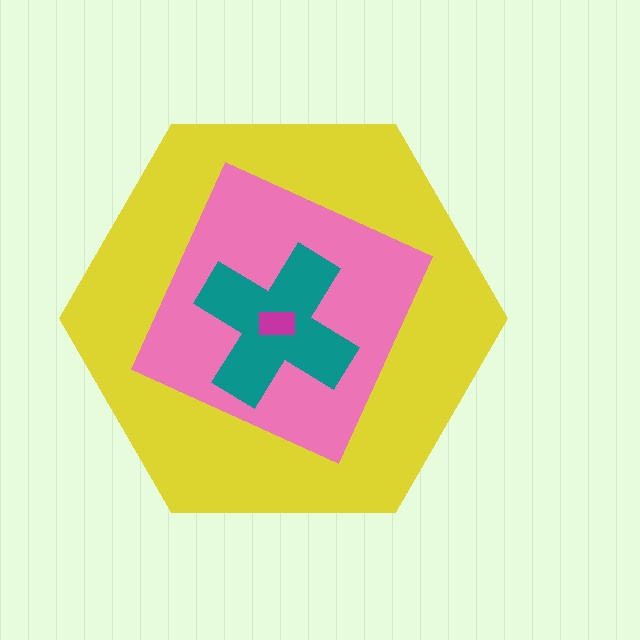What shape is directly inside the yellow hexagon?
The pink square.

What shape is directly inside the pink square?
The teal cross.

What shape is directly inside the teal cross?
The magenta rectangle.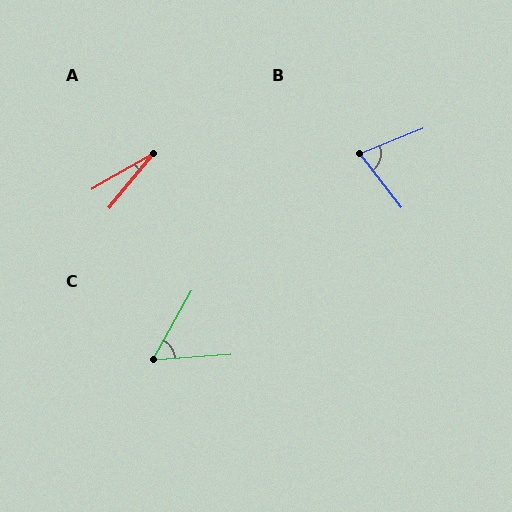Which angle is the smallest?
A, at approximately 21 degrees.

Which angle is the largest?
B, at approximately 74 degrees.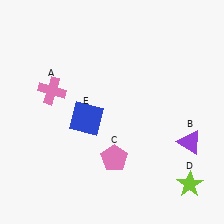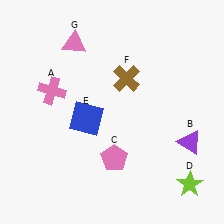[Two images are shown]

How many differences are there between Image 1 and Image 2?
There are 2 differences between the two images.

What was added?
A brown cross (F), a pink triangle (G) were added in Image 2.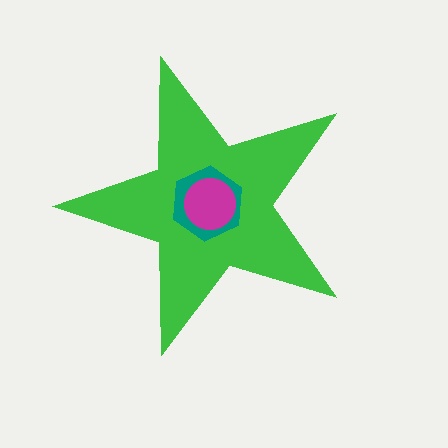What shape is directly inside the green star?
The teal hexagon.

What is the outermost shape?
The green star.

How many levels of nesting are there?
3.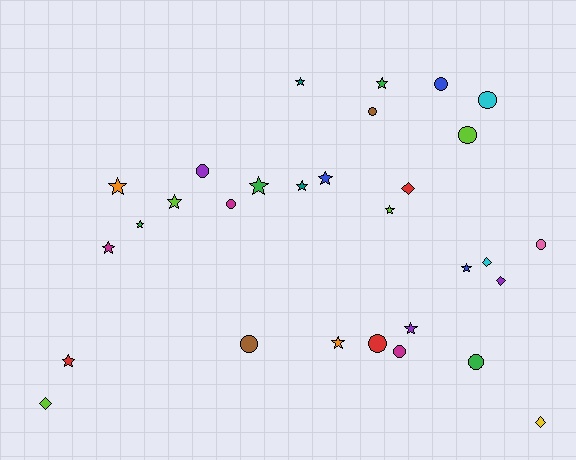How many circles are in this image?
There are 11 circles.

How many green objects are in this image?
There are 4 green objects.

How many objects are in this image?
There are 30 objects.